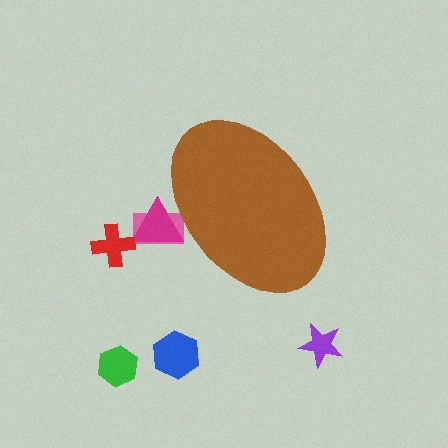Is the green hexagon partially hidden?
No, the green hexagon is fully visible.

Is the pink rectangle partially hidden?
Yes, the pink rectangle is partially hidden behind the brown ellipse.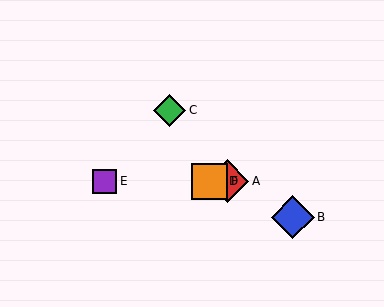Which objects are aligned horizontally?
Objects A, D, E, F are aligned horizontally.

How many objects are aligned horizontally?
4 objects (A, D, E, F) are aligned horizontally.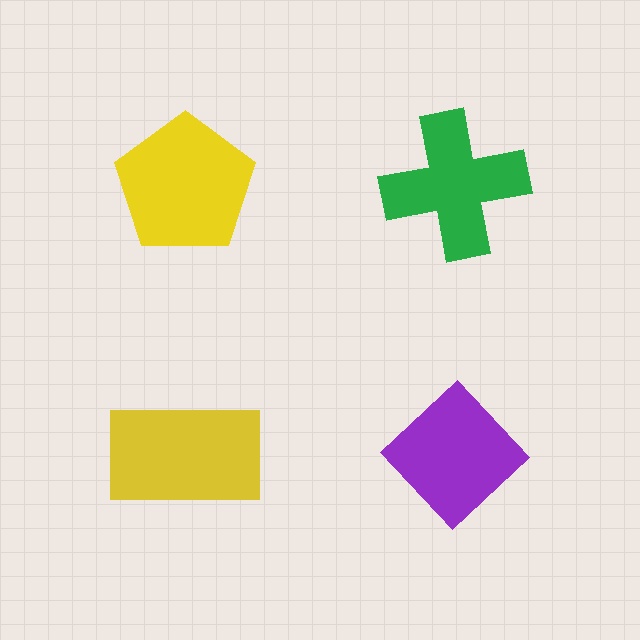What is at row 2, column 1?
A yellow rectangle.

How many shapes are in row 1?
2 shapes.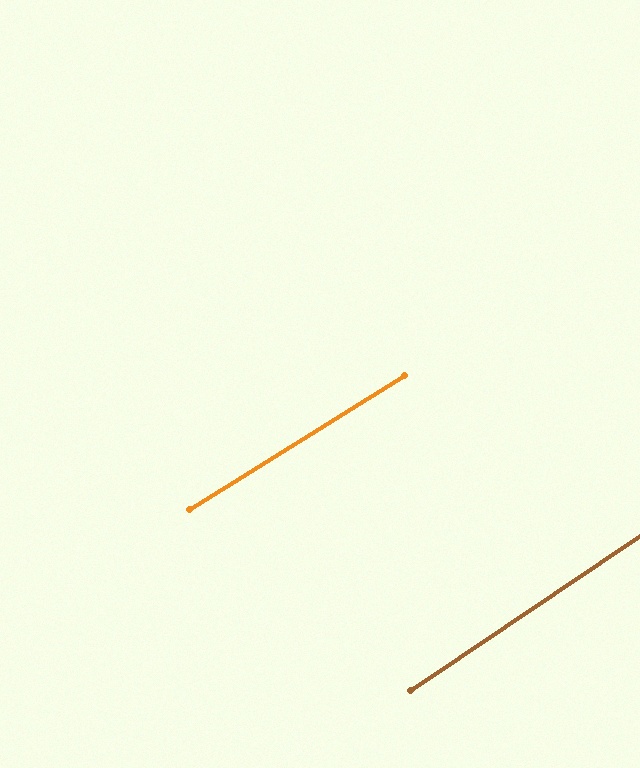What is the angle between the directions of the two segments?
Approximately 2 degrees.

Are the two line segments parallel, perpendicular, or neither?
Parallel — their directions differ by only 1.9°.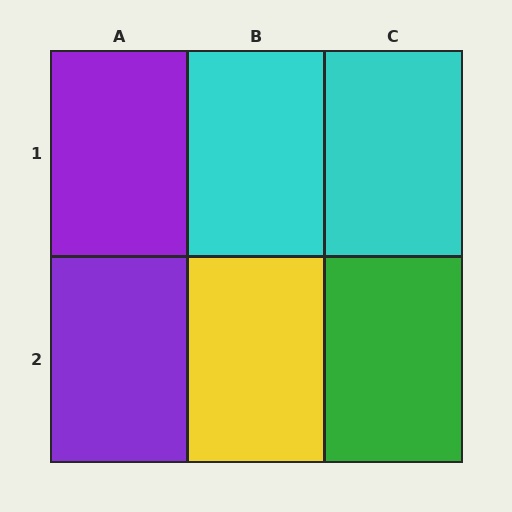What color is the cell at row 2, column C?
Green.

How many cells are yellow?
1 cell is yellow.